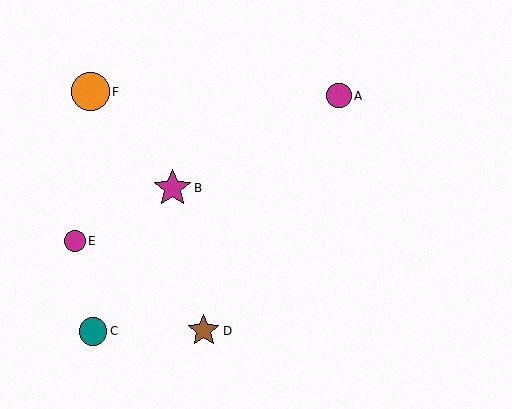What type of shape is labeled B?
Shape B is a magenta star.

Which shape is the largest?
The orange circle (labeled F) is the largest.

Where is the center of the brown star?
The center of the brown star is at (204, 331).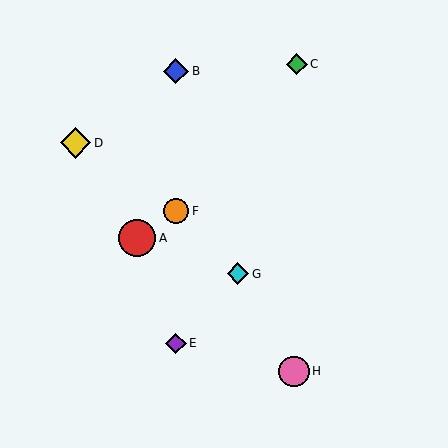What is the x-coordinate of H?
Object H is at x≈294.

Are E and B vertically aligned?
Yes, both are at x≈176.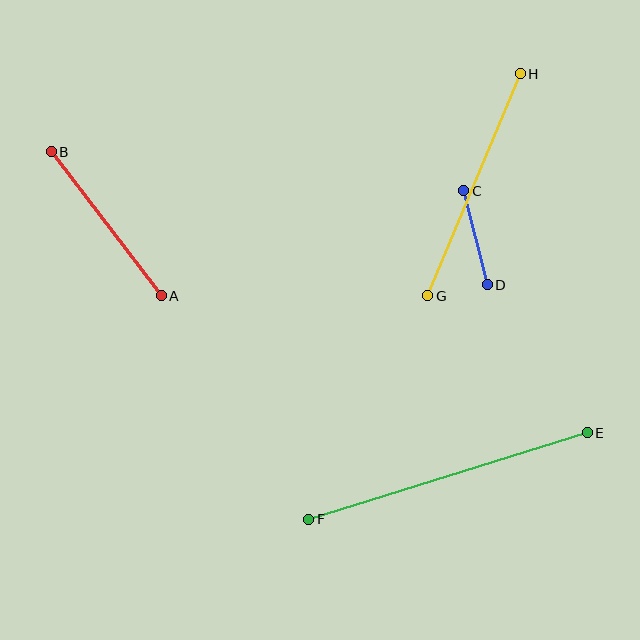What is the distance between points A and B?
The distance is approximately 181 pixels.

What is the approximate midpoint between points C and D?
The midpoint is at approximately (476, 238) pixels.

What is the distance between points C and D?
The distance is approximately 97 pixels.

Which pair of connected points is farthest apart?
Points E and F are farthest apart.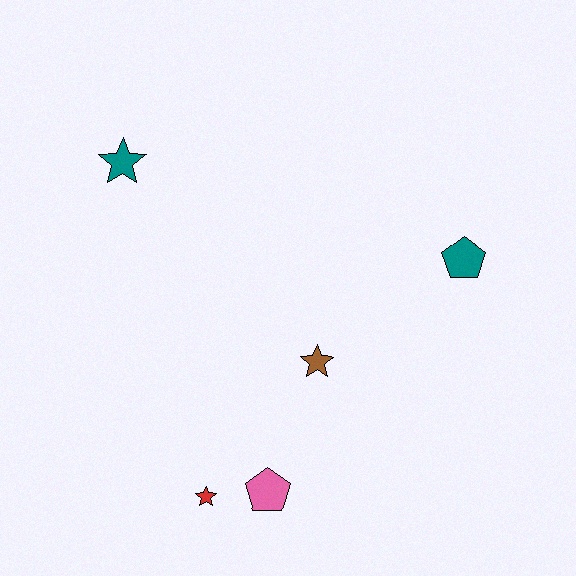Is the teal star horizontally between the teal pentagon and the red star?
No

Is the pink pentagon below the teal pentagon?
Yes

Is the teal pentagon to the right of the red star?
Yes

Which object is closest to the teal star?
The brown star is closest to the teal star.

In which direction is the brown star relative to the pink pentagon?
The brown star is above the pink pentagon.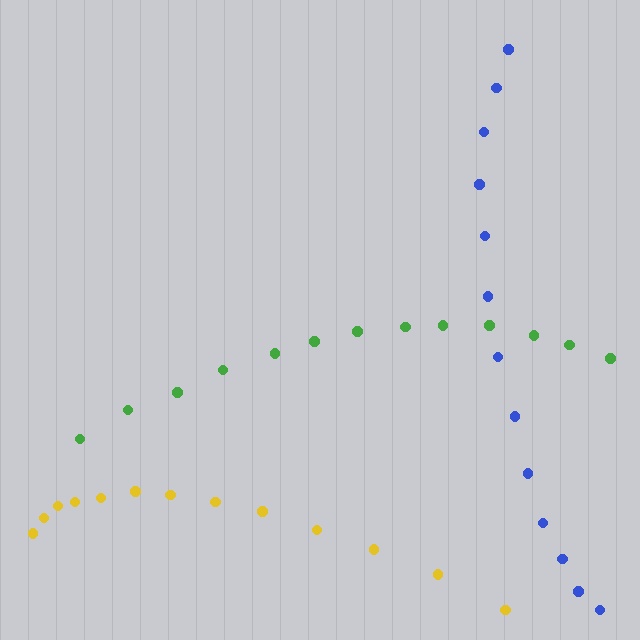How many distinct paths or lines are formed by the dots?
There are 3 distinct paths.